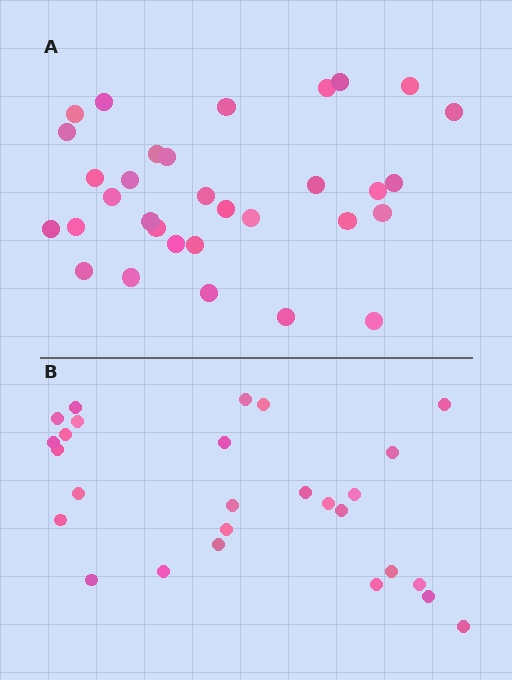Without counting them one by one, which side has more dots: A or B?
Region A (the top region) has more dots.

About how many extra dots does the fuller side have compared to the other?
Region A has about 5 more dots than region B.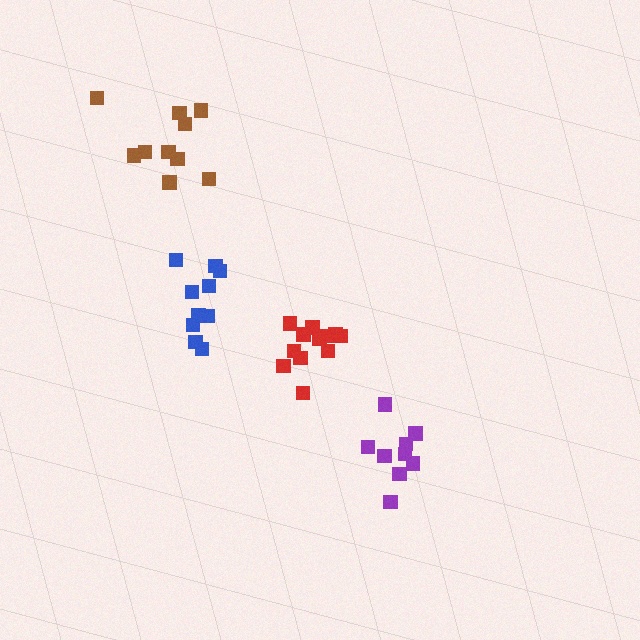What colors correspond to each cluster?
The clusters are colored: brown, blue, red, purple.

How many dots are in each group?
Group 1: 10 dots, Group 2: 10 dots, Group 3: 12 dots, Group 4: 9 dots (41 total).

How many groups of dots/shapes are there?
There are 4 groups.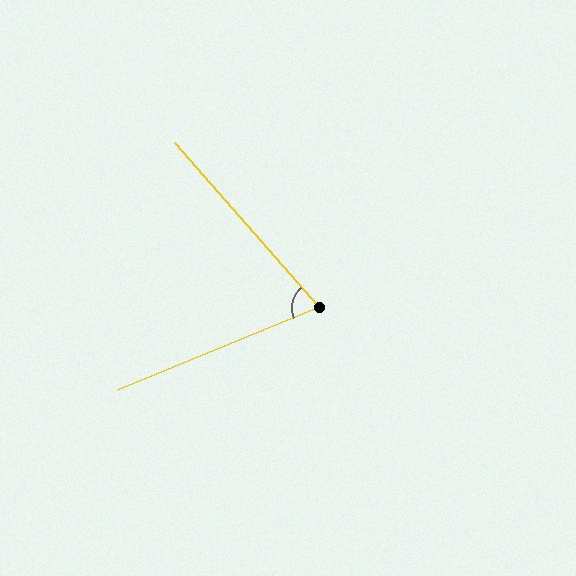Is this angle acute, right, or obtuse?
It is acute.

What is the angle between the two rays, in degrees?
Approximately 71 degrees.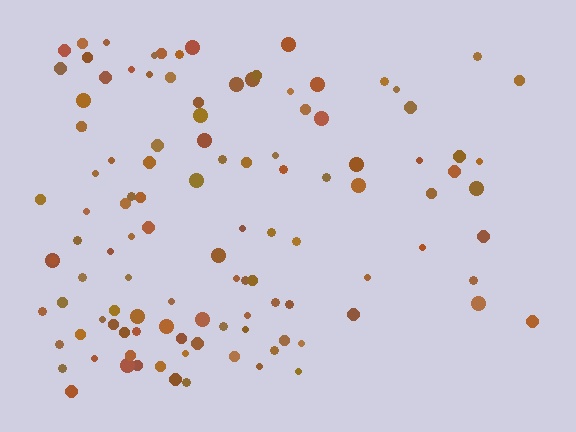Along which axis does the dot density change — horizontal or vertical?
Horizontal.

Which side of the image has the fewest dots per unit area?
The right.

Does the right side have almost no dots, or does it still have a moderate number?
Still a moderate number, just noticeably fewer than the left.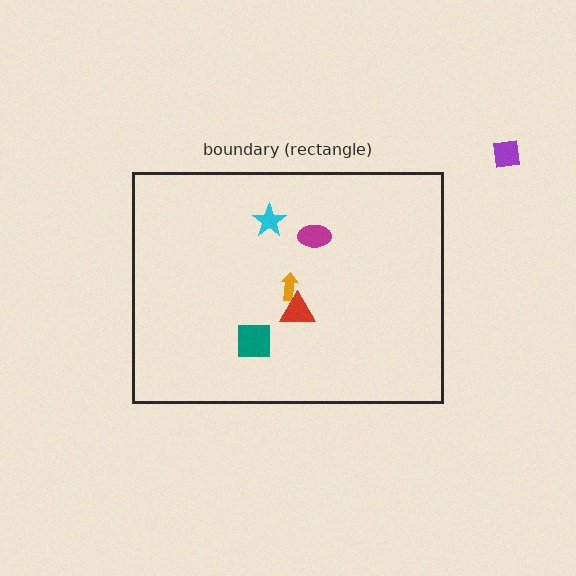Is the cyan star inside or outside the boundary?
Inside.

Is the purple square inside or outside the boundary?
Outside.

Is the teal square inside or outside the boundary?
Inside.